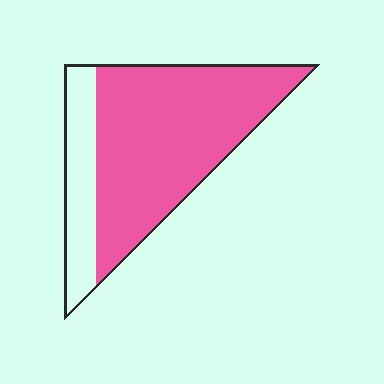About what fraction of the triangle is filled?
About three quarters (3/4).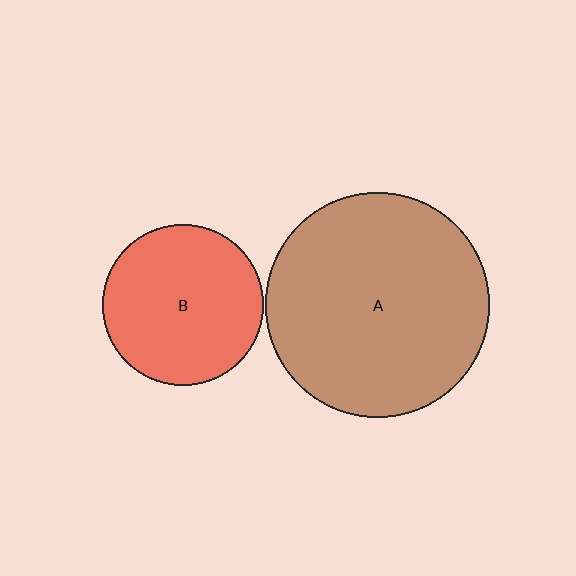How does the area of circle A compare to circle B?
Approximately 1.9 times.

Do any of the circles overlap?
No, none of the circles overlap.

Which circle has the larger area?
Circle A (brown).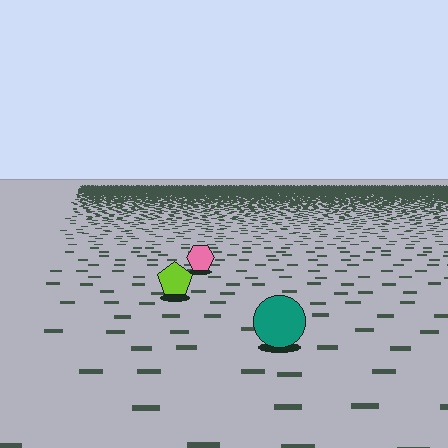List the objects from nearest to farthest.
From nearest to farthest: the teal circle, the lime pentagon, the pink hexagon.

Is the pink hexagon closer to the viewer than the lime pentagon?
No. The lime pentagon is closer — you can tell from the texture gradient: the ground texture is coarser near it.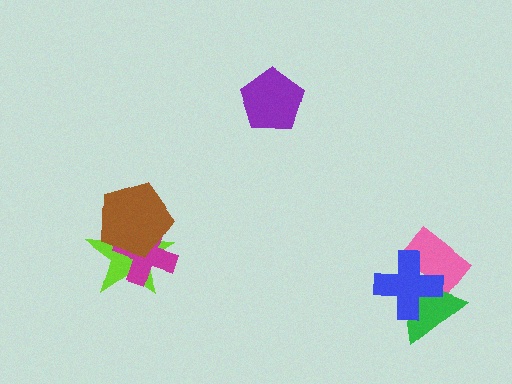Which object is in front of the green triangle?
The blue cross is in front of the green triangle.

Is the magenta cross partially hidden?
Yes, it is partially covered by another shape.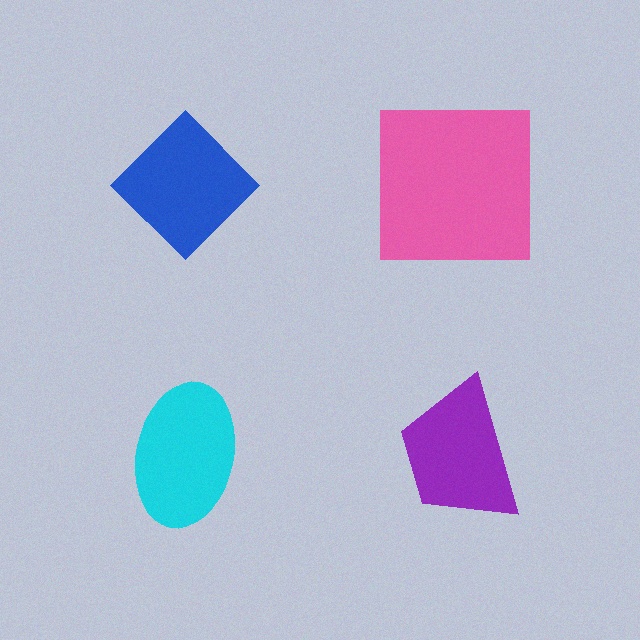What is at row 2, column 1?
A cyan ellipse.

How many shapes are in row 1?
2 shapes.